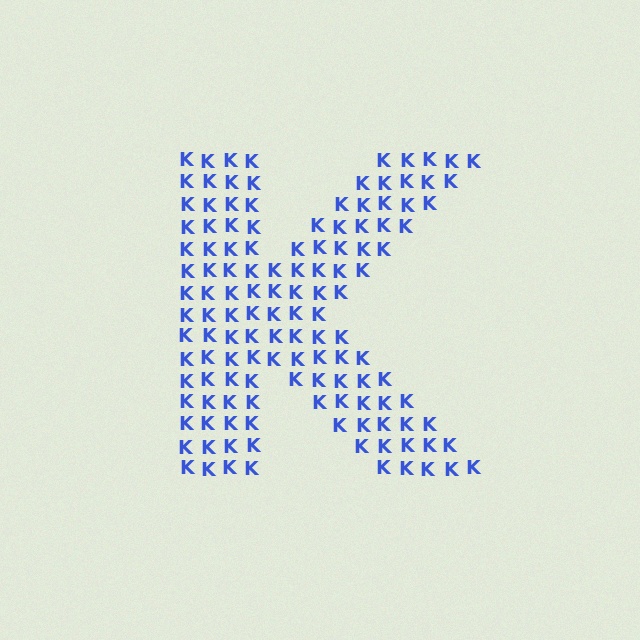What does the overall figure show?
The overall figure shows the letter K.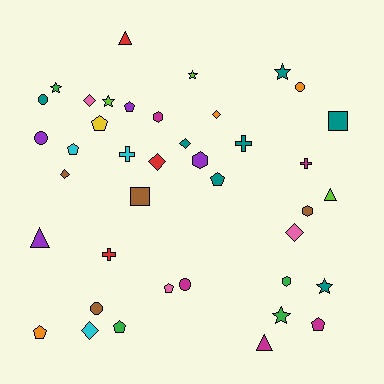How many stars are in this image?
There are 6 stars.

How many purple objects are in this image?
There are 4 purple objects.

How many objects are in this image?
There are 40 objects.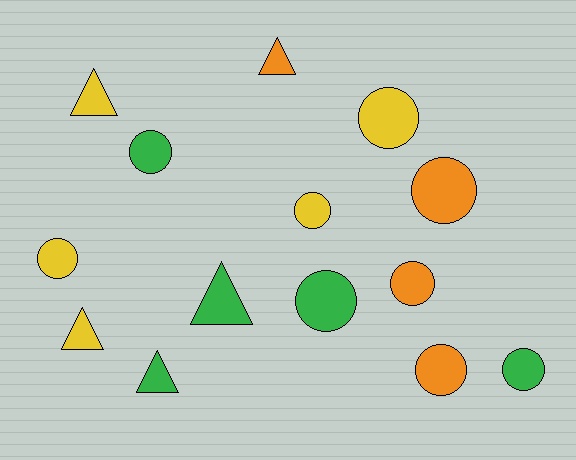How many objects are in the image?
There are 14 objects.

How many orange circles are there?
There are 3 orange circles.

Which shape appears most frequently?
Circle, with 9 objects.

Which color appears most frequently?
Yellow, with 5 objects.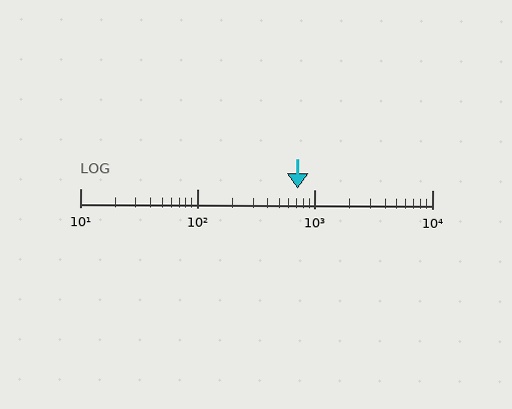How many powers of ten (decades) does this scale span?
The scale spans 3 decades, from 10 to 10000.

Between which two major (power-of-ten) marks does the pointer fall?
The pointer is between 100 and 1000.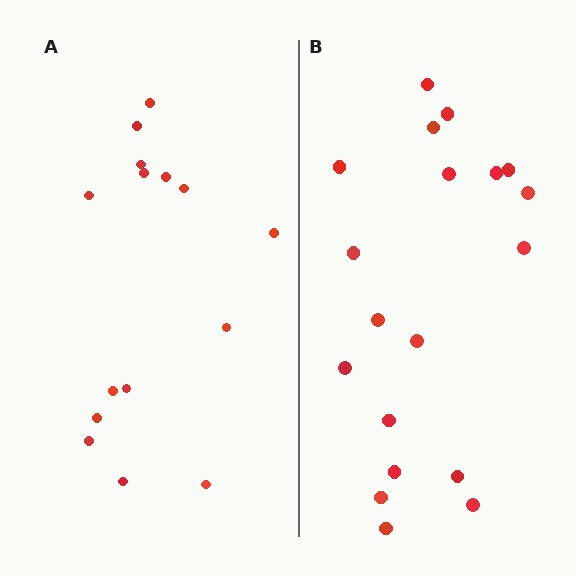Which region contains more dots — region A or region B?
Region B (the right region) has more dots.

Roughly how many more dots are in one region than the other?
Region B has about 4 more dots than region A.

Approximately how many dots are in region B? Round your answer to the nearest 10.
About 20 dots. (The exact count is 19, which rounds to 20.)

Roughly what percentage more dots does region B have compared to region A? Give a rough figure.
About 25% more.